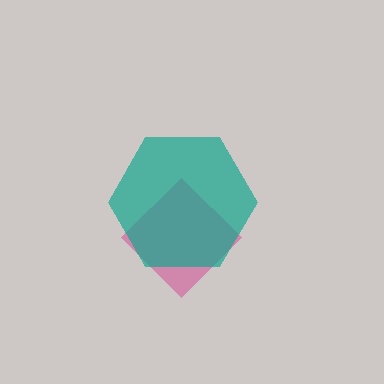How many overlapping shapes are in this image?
There are 2 overlapping shapes in the image.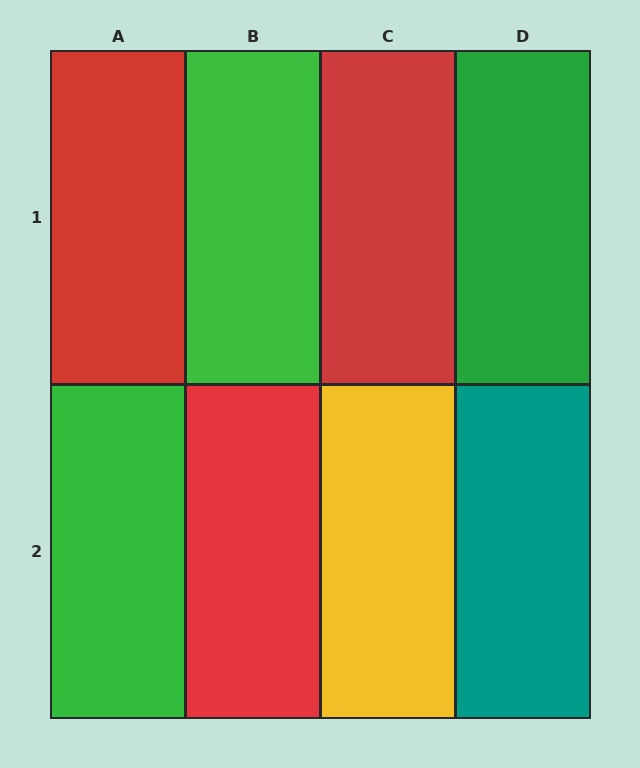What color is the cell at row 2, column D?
Teal.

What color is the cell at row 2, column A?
Green.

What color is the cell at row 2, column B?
Red.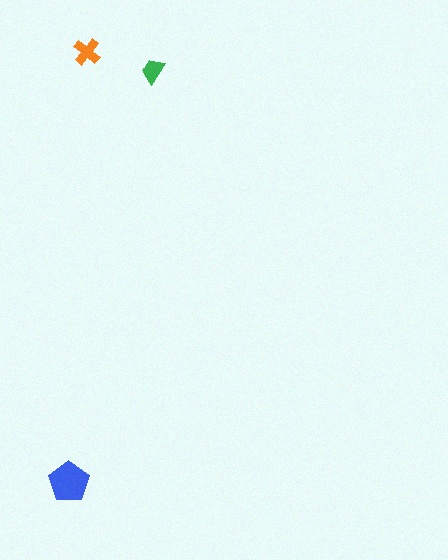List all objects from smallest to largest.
The green trapezoid, the orange cross, the blue pentagon.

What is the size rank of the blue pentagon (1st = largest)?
1st.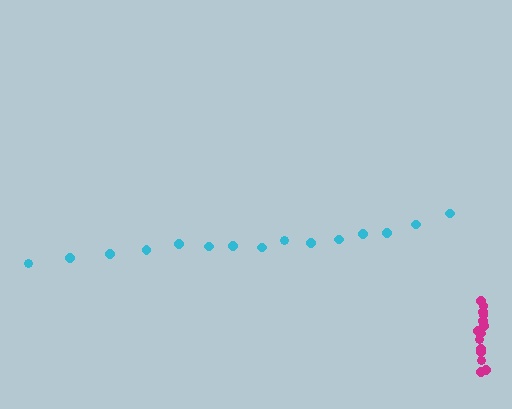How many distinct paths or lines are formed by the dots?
There are 2 distinct paths.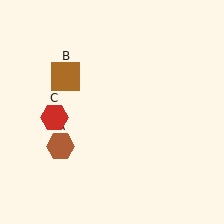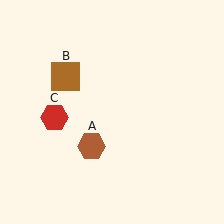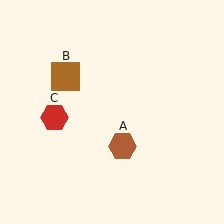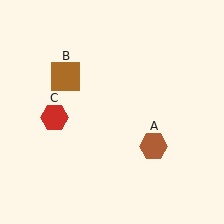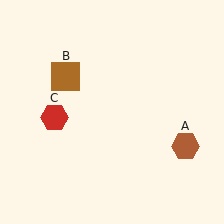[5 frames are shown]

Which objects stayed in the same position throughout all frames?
Brown square (object B) and red hexagon (object C) remained stationary.